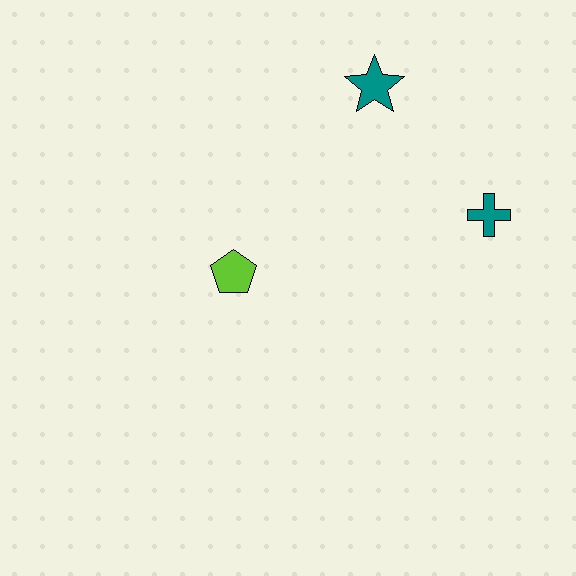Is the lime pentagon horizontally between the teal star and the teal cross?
No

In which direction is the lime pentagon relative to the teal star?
The lime pentagon is below the teal star.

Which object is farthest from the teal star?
The lime pentagon is farthest from the teal star.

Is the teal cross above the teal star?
No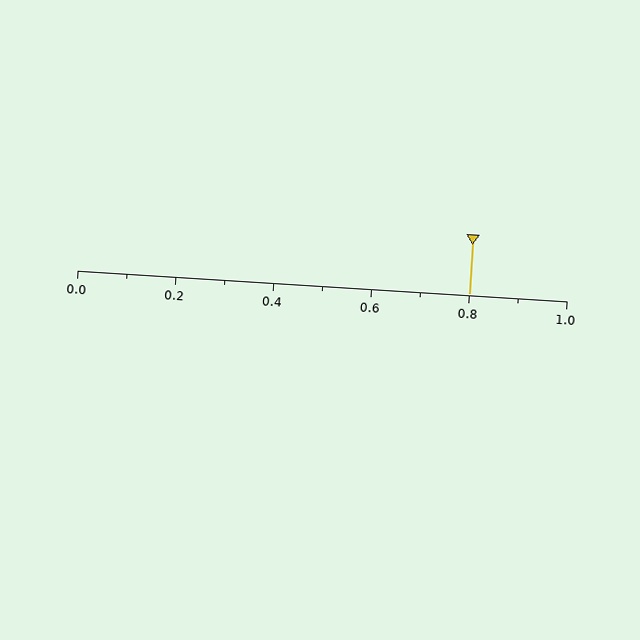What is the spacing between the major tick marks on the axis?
The major ticks are spaced 0.2 apart.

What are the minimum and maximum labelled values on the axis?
The axis runs from 0.0 to 1.0.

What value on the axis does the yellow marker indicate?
The marker indicates approximately 0.8.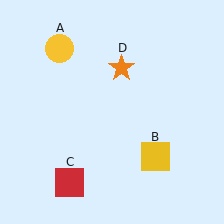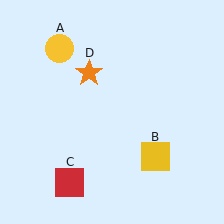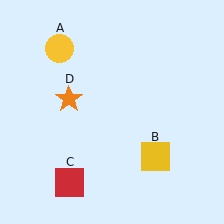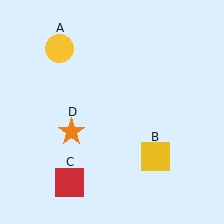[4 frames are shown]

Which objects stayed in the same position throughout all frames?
Yellow circle (object A) and yellow square (object B) and red square (object C) remained stationary.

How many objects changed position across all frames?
1 object changed position: orange star (object D).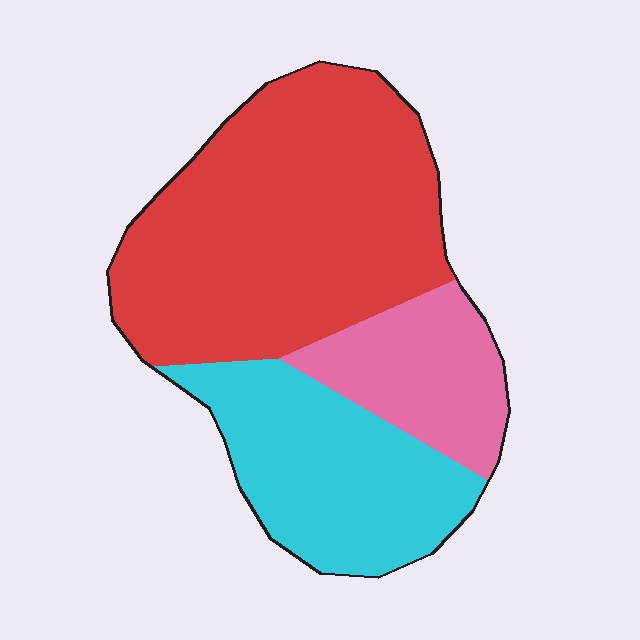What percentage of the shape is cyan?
Cyan covers about 30% of the shape.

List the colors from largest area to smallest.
From largest to smallest: red, cyan, pink.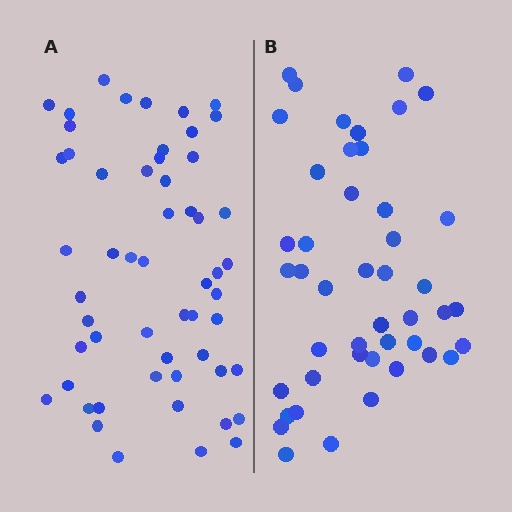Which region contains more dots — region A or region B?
Region A (the left region) has more dots.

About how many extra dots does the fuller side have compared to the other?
Region A has roughly 10 or so more dots than region B.